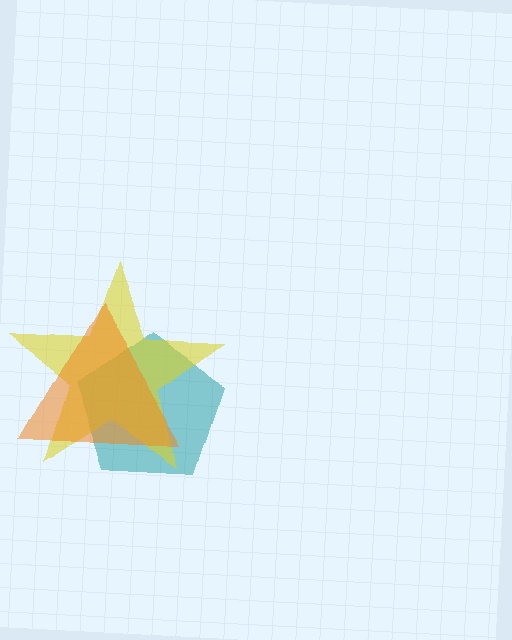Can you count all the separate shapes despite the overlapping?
Yes, there are 3 separate shapes.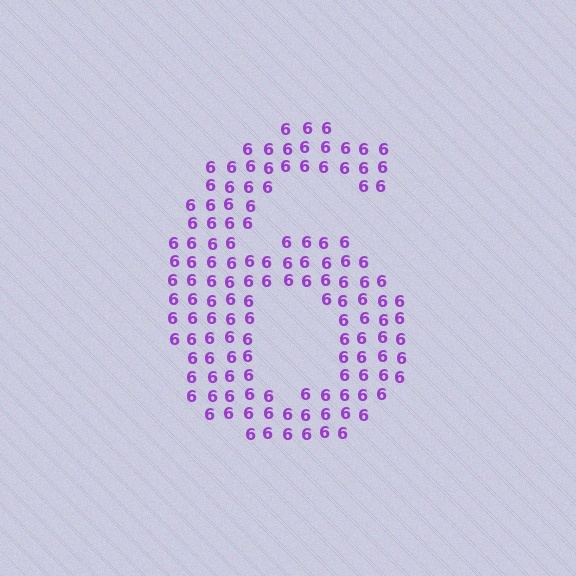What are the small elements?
The small elements are digit 6's.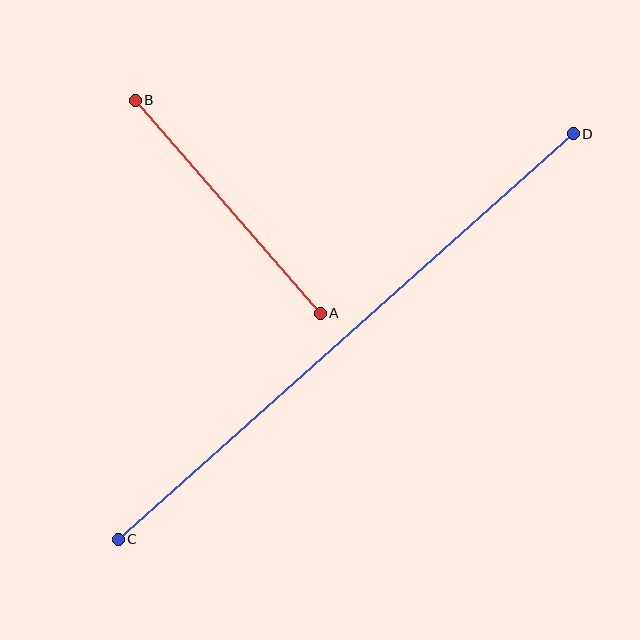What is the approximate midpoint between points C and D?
The midpoint is at approximately (346, 337) pixels.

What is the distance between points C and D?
The distance is approximately 609 pixels.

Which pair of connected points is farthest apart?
Points C and D are farthest apart.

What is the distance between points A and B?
The distance is approximately 282 pixels.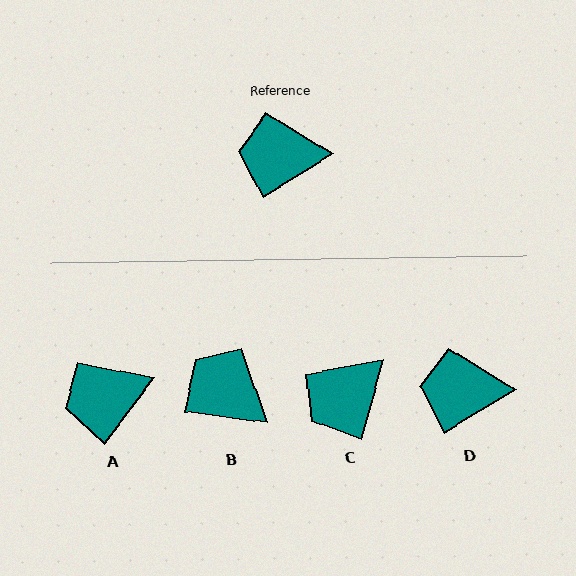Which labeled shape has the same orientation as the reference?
D.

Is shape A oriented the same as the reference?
No, it is off by about 21 degrees.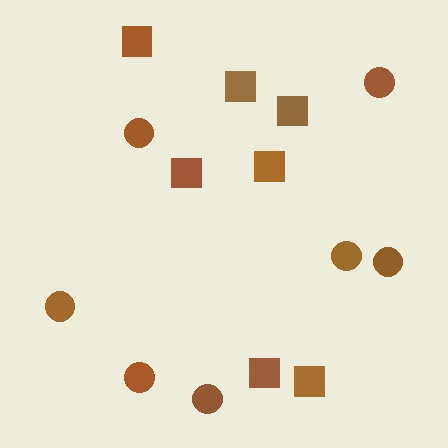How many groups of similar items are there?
There are 2 groups: one group of squares (7) and one group of circles (7).